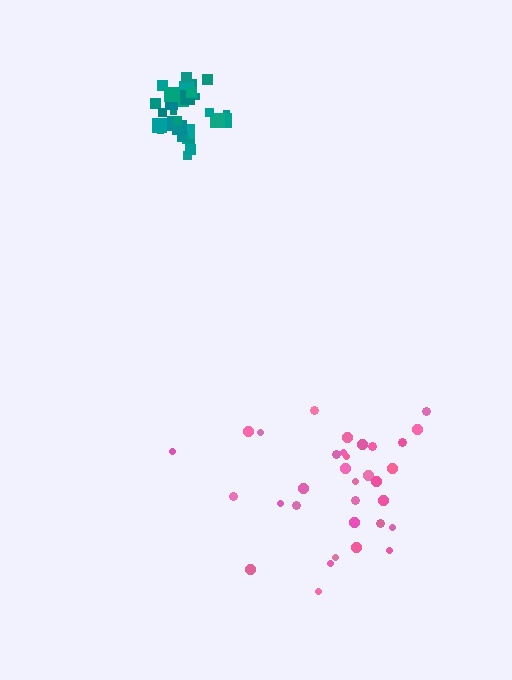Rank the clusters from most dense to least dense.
teal, pink.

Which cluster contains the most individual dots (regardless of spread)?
Pink (33).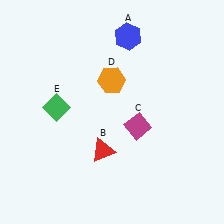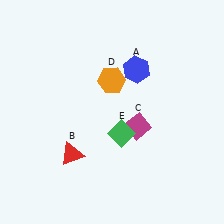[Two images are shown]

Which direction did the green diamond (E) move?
The green diamond (E) moved right.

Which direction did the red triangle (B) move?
The red triangle (B) moved left.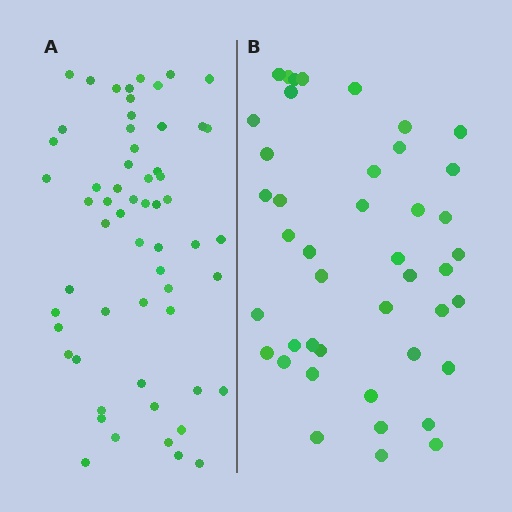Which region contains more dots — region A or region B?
Region A (the left region) has more dots.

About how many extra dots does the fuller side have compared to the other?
Region A has approximately 15 more dots than region B.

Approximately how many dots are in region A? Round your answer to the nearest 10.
About 60 dots. (The exact count is 59, which rounds to 60.)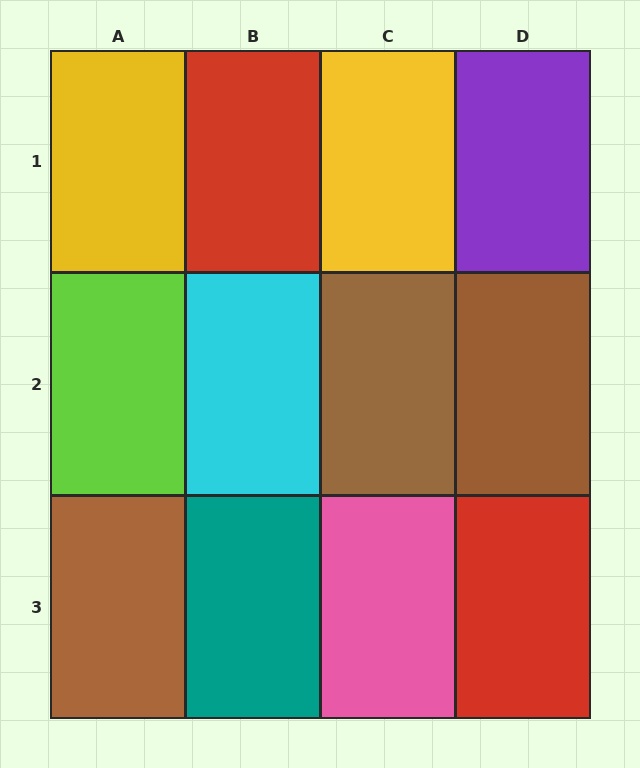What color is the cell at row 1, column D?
Purple.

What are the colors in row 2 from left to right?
Lime, cyan, brown, brown.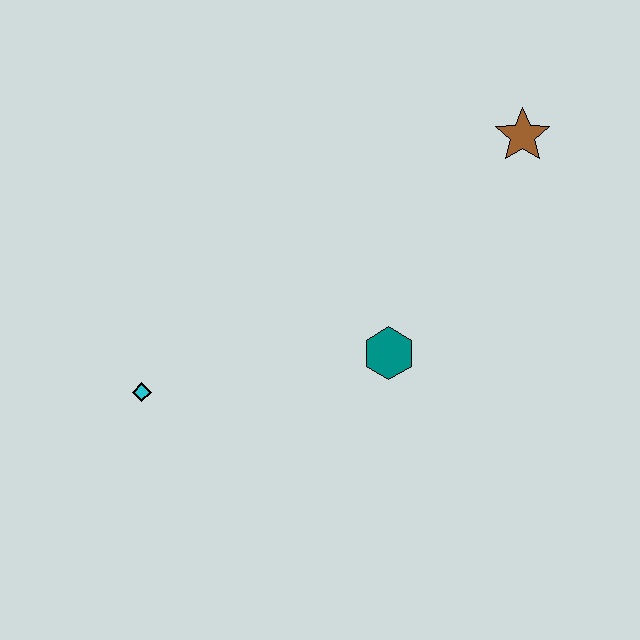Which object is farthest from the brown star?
The cyan diamond is farthest from the brown star.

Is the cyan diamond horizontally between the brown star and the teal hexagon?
No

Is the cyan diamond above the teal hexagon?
No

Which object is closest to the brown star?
The teal hexagon is closest to the brown star.